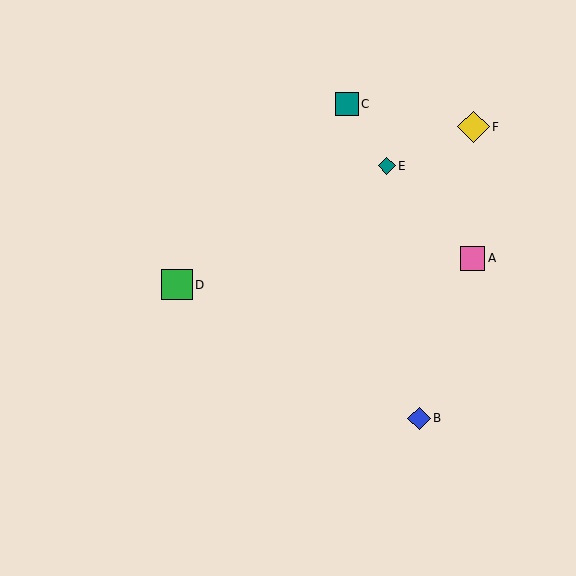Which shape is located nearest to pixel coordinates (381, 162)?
The teal diamond (labeled E) at (387, 166) is nearest to that location.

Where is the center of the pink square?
The center of the pink square is at (473, 258).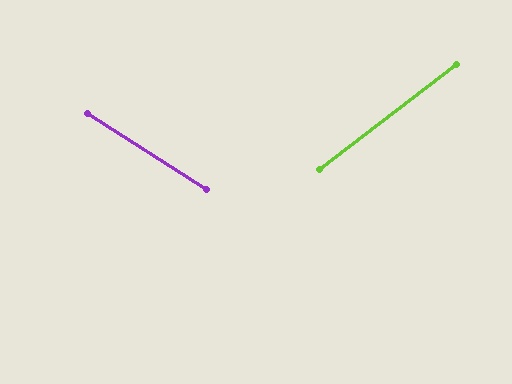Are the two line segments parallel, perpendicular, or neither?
Neither parallel nor perpendicular — they differ by about 70°.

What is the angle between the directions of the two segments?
Approximately 70 degrees.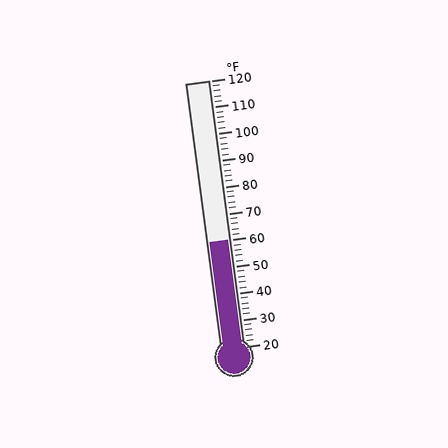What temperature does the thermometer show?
The thermometer shows approximately 60°F.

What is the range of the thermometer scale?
The thermometer scale ranges from 20°F to 120°F.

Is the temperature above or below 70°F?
The temperature is below 70°F.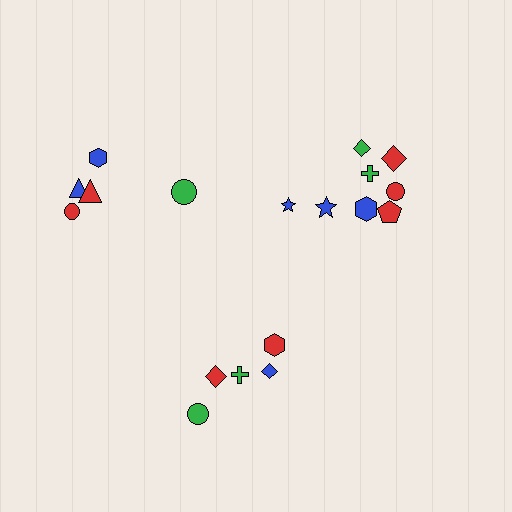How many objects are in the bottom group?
There are 5 objects.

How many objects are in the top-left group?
There are 5 objects.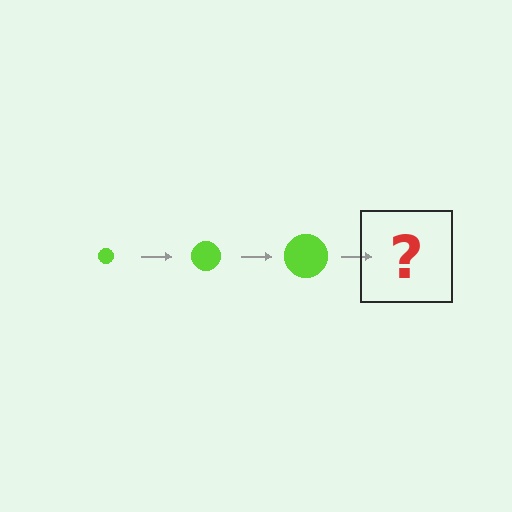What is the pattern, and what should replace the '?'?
The pattern is that the circle gets progressively larger each step. The '?' should be a lime circle, larger than the previous one.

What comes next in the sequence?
The next element should be a lime circle, larger than the previous one.